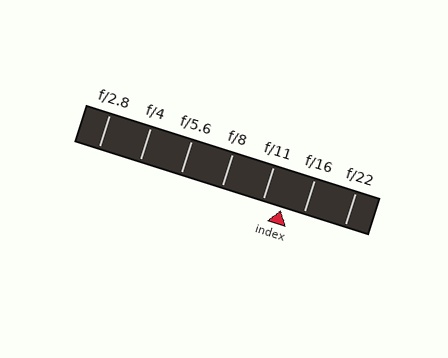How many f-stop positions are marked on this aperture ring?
There are 7 f-stop positions marked.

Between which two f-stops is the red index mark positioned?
The index mark is between f/11 and f/16.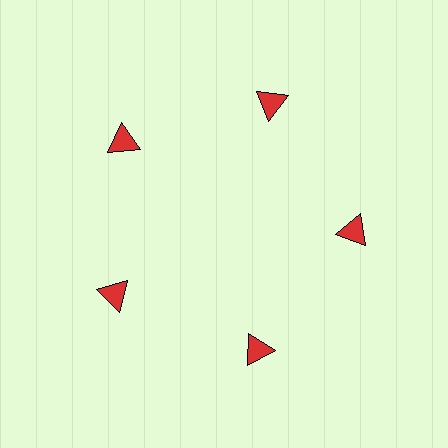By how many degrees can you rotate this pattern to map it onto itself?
The pattern maps onto itself every 72 degrees of rotation.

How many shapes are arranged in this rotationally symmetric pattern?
There are 5 shapes, arranged in 5 groups of 1.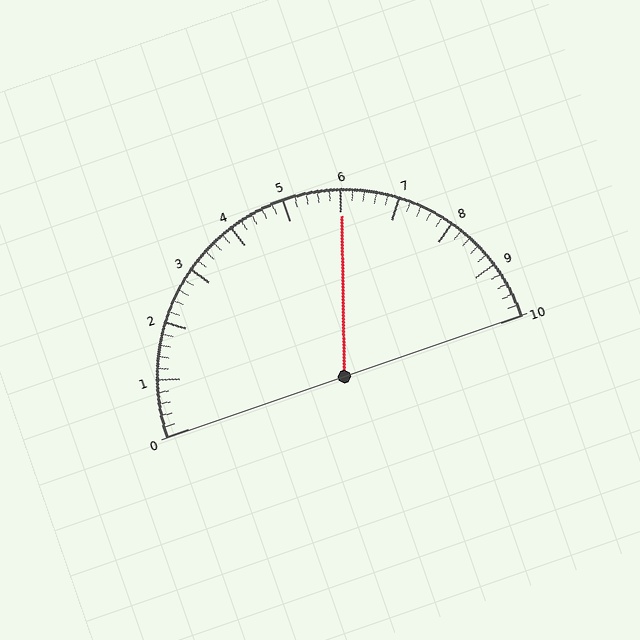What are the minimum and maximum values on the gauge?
The gauge ranges from 0 to 10.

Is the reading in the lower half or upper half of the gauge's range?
The reading is in the upper half of the range (0 to 10).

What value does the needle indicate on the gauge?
The needle indicates approximately 6.0.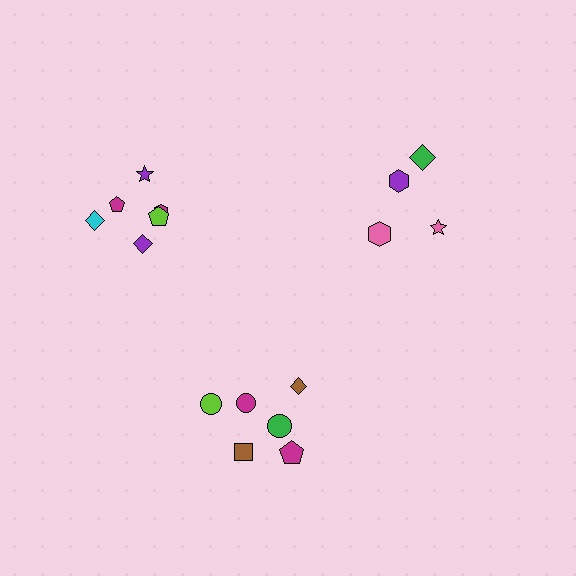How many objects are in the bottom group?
There are 6 objects.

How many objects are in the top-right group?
There are 4 objects.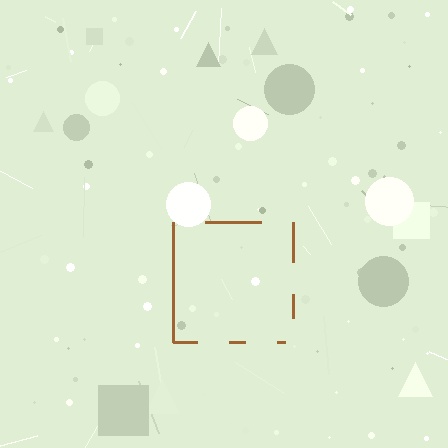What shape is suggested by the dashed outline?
The dashed outline suggests a square.